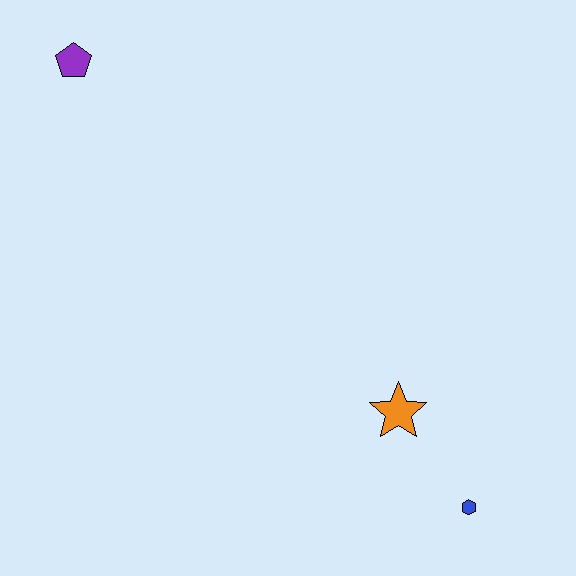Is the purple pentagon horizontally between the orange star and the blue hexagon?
No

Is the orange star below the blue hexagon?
No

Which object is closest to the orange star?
The blue hexagon is closest to the orange star.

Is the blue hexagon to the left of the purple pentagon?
No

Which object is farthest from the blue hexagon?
The purple pentagon is farthest from the blue hexagon.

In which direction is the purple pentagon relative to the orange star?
The purple pentagon is above the orange star.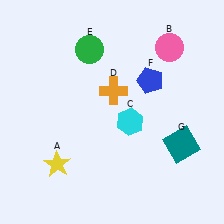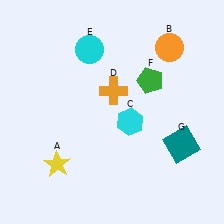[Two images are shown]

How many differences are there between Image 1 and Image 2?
There are 3 differences between the two images.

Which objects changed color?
B changed from pink to orange. E changed from green to cyan. F changed from blue to green.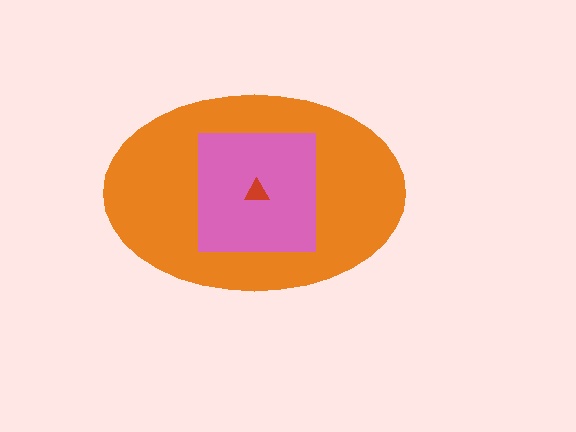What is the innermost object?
The red triangle.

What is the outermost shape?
The orange ellipse.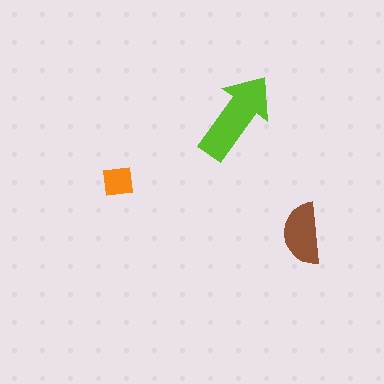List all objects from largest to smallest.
The lime arrow, the brown semicircle, the orange square.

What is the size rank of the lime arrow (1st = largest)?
1st.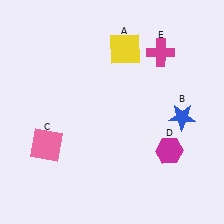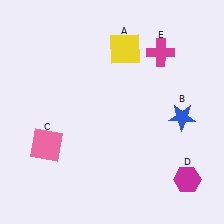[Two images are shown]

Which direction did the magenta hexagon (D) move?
The magenta hexagon (D) moved down.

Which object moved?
The magenta hexagon (D) moved down.